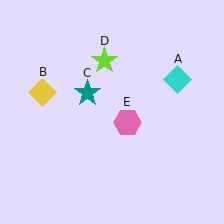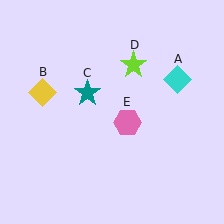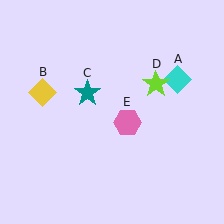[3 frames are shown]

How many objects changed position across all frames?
1 object changed position: lime star (object D).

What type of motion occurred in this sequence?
The lime star (object D) rotated clockwise around the center of the scene.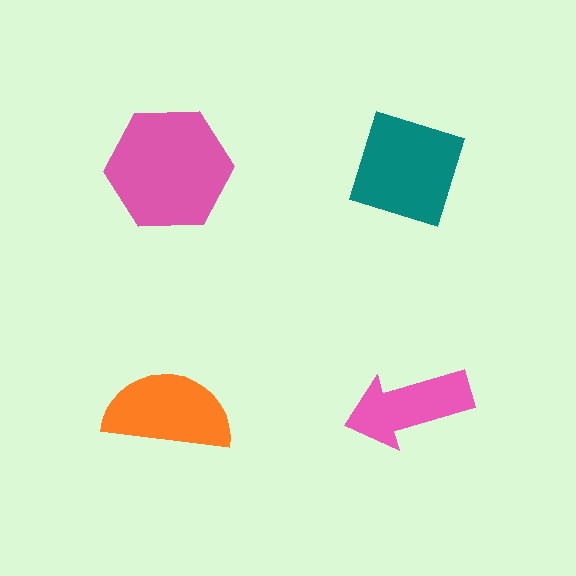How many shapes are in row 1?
2 shapes.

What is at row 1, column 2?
A teal diamond.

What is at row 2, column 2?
A pink arrow.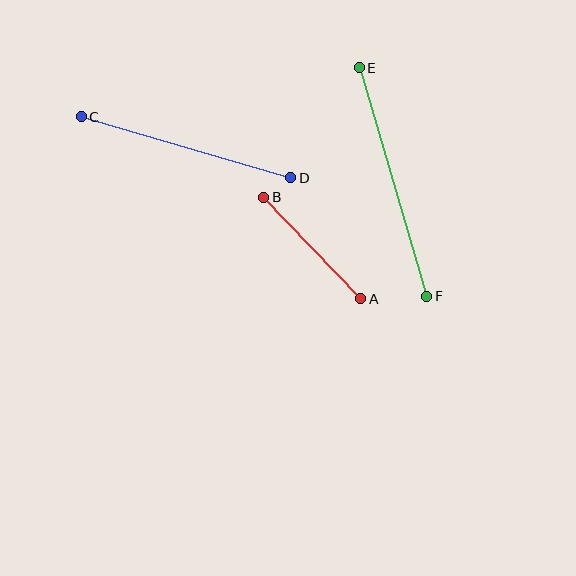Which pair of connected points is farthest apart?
Points E and F are farthest apart.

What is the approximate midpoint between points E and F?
The midpoint is at approximately (393, 182) pixels.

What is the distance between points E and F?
The distance is approximately 239 pixels.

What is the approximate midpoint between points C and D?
The midpoint is at approximately (186, 147) pixels.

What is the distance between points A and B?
The distance is approximately 140 pixels.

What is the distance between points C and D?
The distance is approximately 218 pixels.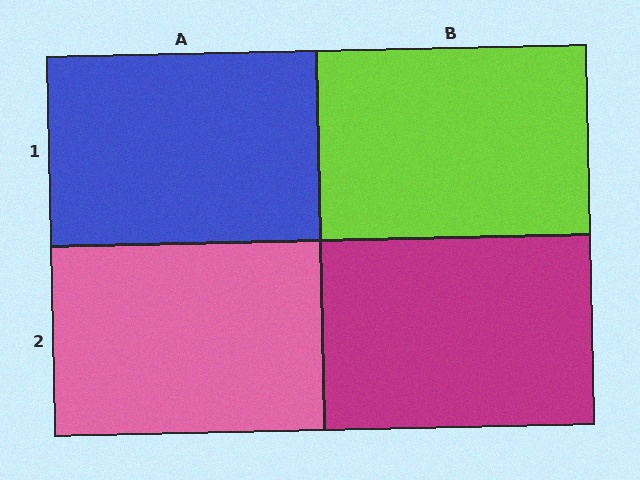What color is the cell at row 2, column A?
Pink.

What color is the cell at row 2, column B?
Magenta.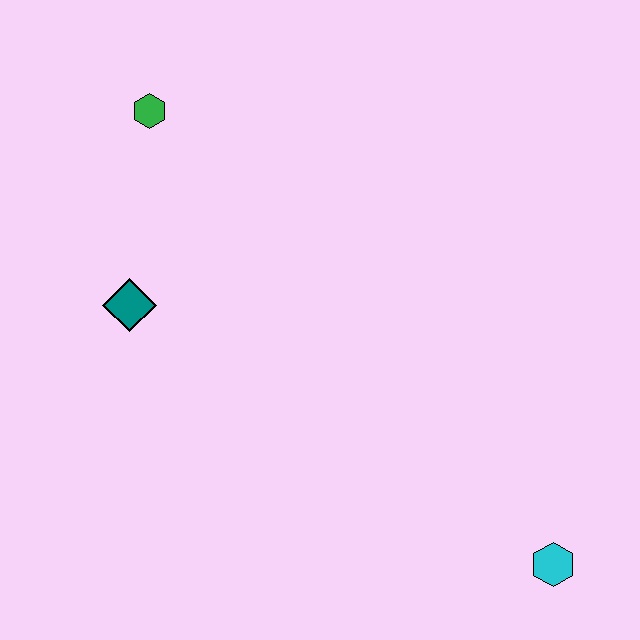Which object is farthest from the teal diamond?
The cyan hexagon is farthest from the teal diamond.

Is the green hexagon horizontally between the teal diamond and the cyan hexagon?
Yes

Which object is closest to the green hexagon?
The teal diamond is closest to the green hexagon.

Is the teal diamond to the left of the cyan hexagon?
Yes